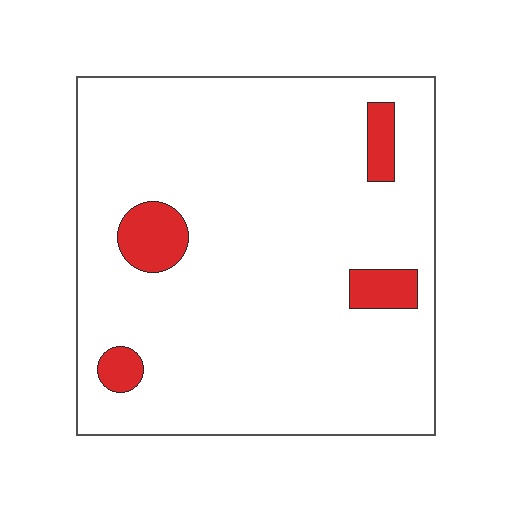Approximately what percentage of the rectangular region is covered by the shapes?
Approximately 10%.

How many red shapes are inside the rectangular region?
4.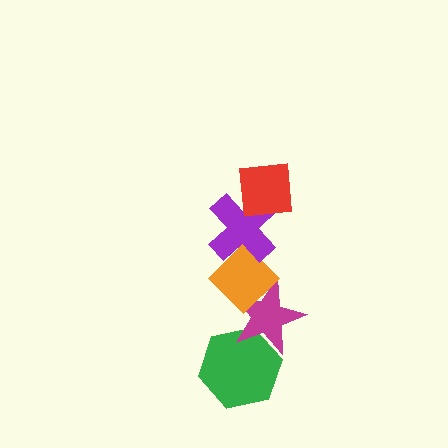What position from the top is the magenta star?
The magenta star is 4th from the top.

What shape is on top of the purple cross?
The red square is on top of the purple cross.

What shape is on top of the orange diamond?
The purple cross is on top of the orange diamond.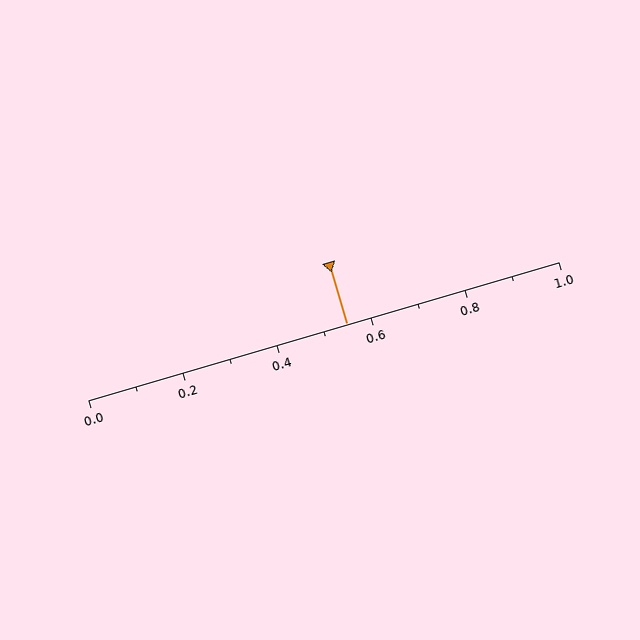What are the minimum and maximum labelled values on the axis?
The axis runs from 0.0 to 1.0.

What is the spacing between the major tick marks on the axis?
The major ticks are spaced 0.2 apart.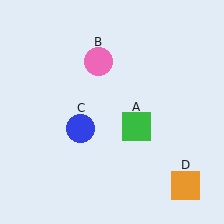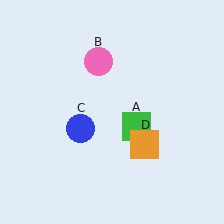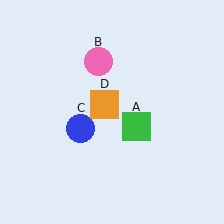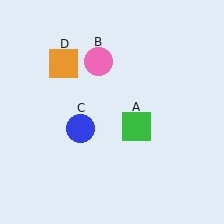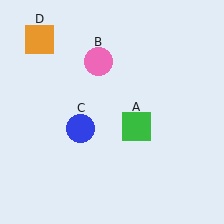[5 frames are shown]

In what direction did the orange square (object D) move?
The orange square (object D) moved up and to the left.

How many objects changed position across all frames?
1 object changed position: orange square (object D).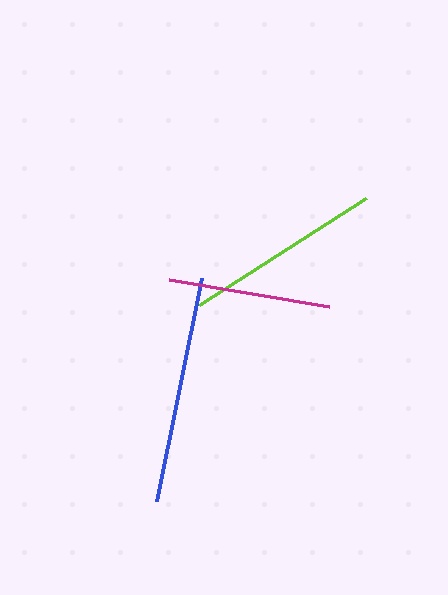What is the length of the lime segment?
The lime segment is approximately 199 pixels long.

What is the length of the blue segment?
The blue segment is approximately 228 pixels long.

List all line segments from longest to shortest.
From longest to shortest: blue, lime, magenta.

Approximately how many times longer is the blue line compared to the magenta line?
The blue line is approximately 1.4 times the length of the magenta line.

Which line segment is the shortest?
The magenta line is the shortest at approximately 162 pixels.